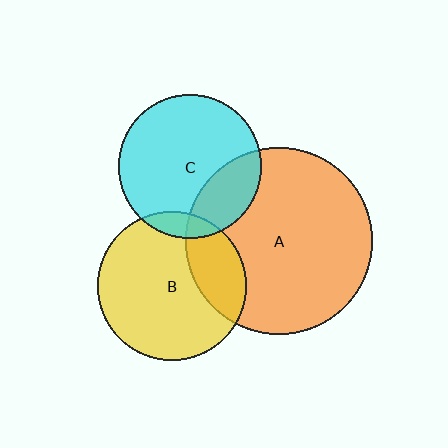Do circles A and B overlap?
Yes.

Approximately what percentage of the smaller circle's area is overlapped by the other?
Approximately 25%.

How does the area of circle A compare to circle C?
Approximately 1.7 times.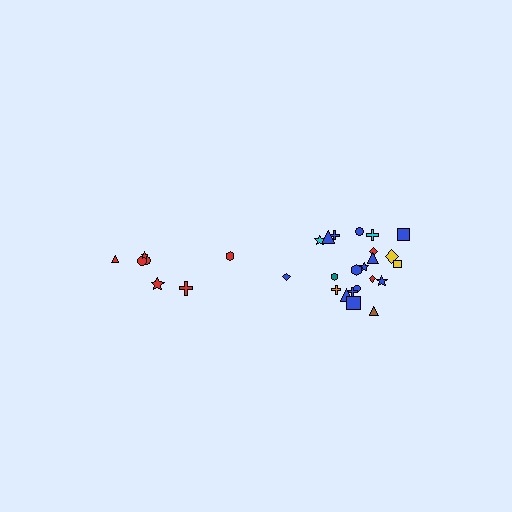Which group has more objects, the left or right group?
The right group.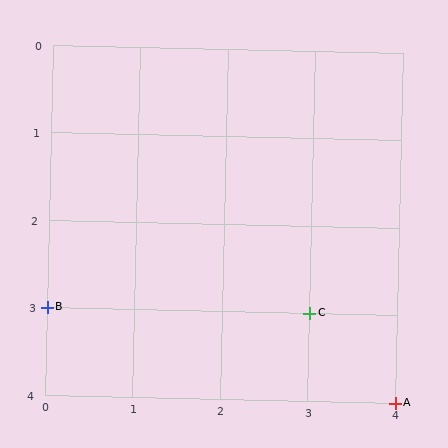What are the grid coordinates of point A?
Point A is at grid coordinates (4, 4).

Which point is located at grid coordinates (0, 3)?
Point B is at (0, 3).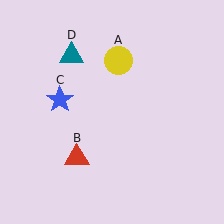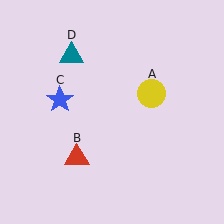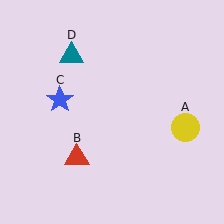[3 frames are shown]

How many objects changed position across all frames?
1 object changed position: yellow circle (object A).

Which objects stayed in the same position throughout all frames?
Red triangle (object B) and blue star (object C) and teal triangle (object D) remained stationary.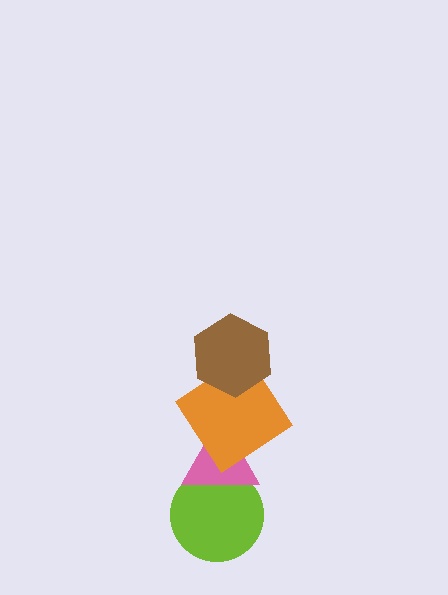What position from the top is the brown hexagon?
The brown hexagon is 1st from the top.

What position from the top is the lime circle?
The lime circle is 4th from the top.